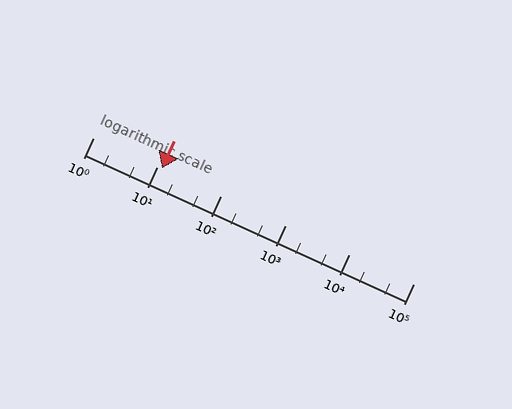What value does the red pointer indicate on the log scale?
The pointer indicates approximately 12.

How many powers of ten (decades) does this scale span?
The scale spans 5 decades, from 1 to 100000.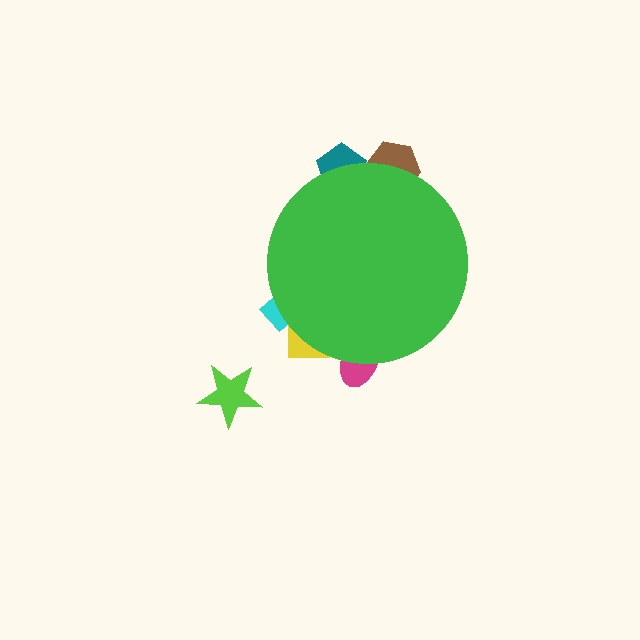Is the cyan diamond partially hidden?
Yes, the cyan diamond is partially hidden behind the green circle.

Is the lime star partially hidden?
No, the lime star is fully visible.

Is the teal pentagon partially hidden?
Yes, the teal pentagon is partially hidden behind the green circle.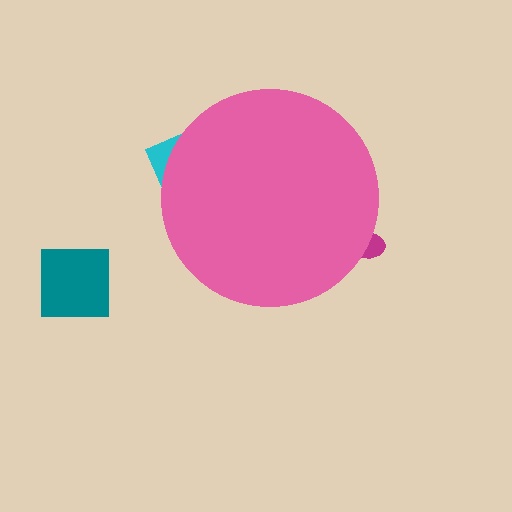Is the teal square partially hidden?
No, the teal square is fully visible.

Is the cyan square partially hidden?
Yes, the cyan square is partially hidden behind the pink circle.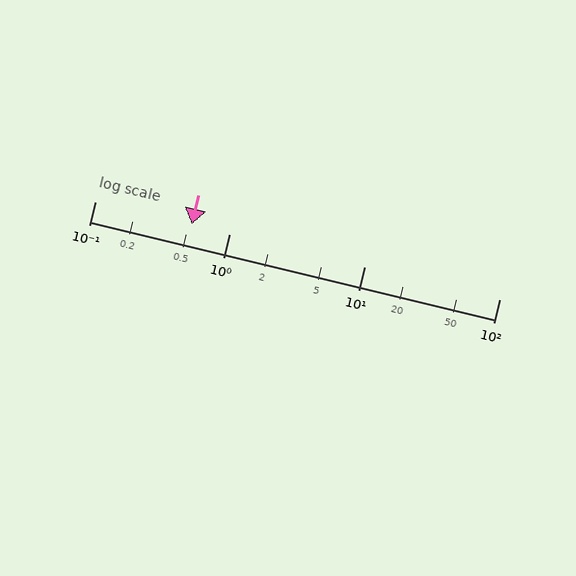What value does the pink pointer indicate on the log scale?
The pointer indicates approximately 0.52.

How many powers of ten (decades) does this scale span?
The scale spans 3 decades, from 0.1 to 100.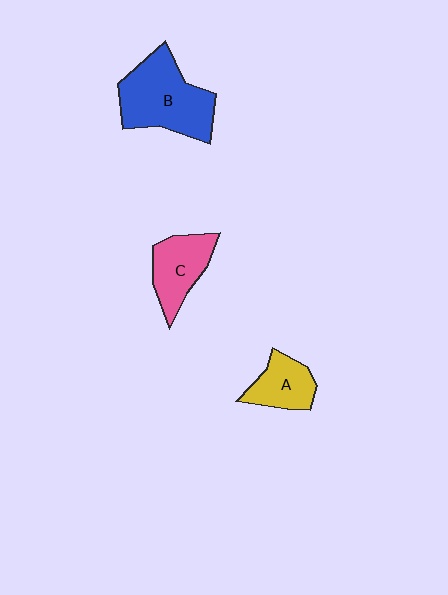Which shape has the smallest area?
Shape A (yellow).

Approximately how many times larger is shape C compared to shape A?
Approximately 1.2 times.